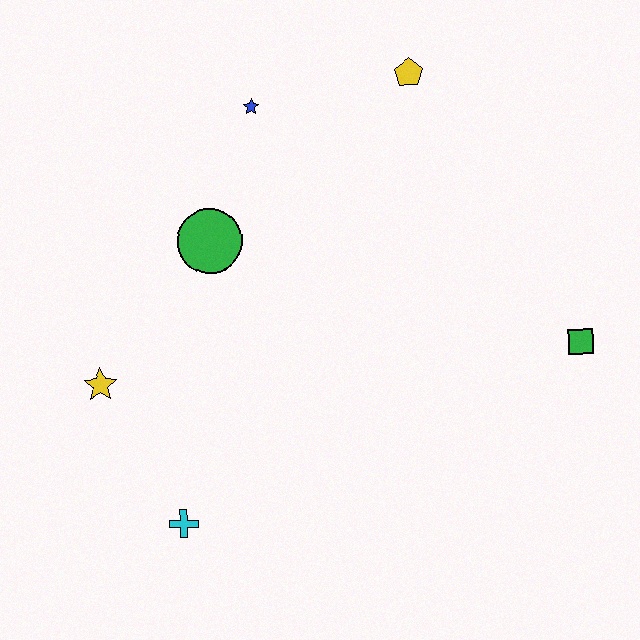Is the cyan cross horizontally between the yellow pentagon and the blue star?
No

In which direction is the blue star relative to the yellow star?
The blue star is above the yellow star.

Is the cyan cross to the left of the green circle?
Yes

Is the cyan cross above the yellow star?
No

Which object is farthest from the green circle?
The green square is farthest from the green circle.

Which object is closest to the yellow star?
The cyan cross is closest to the yellow star.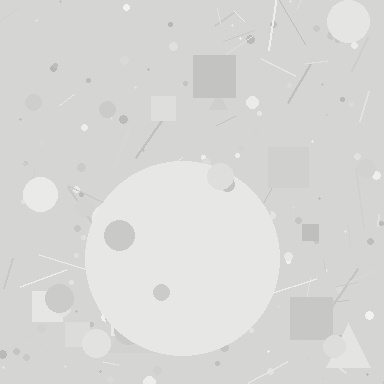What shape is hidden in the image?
A circle is hidden in the image.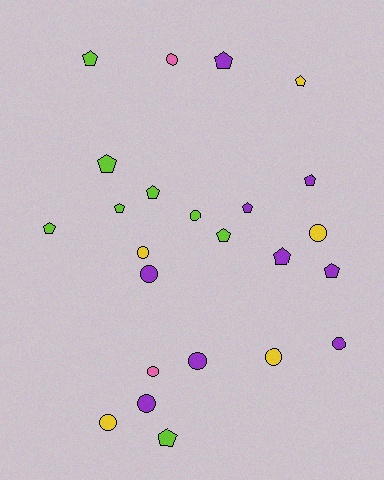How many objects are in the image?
There are 24 objects.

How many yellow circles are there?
There are 4 yellow circles.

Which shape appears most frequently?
Pentagon, with 13 objects.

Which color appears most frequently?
Purple, with 9 objects.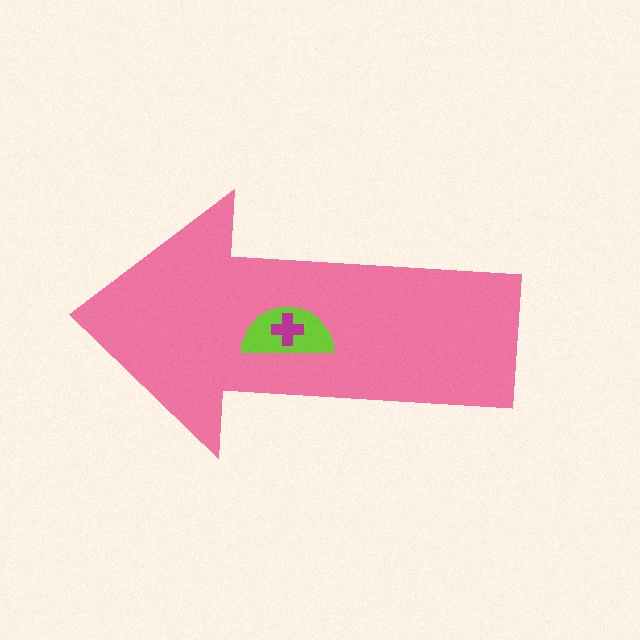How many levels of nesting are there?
3.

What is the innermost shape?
The magenta cross.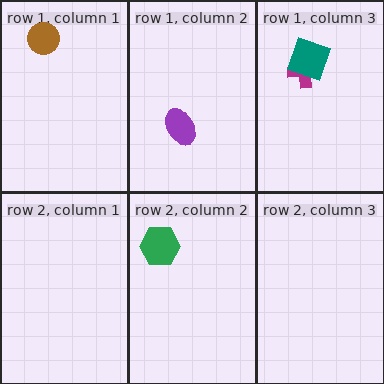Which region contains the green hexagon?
The row 2, column 2 region.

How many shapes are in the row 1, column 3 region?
2.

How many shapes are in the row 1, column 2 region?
1.